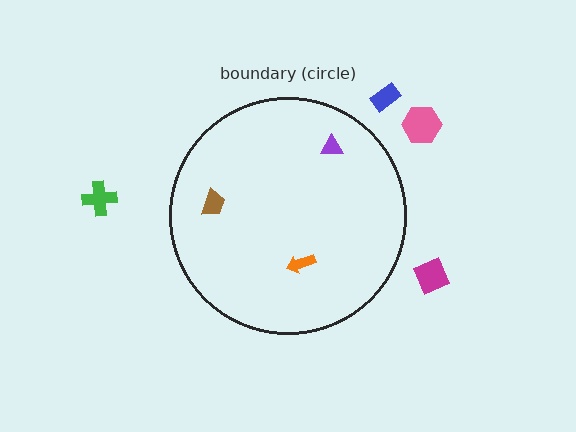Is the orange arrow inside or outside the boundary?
Inside.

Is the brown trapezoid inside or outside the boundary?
Inside.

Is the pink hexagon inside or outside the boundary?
Outside.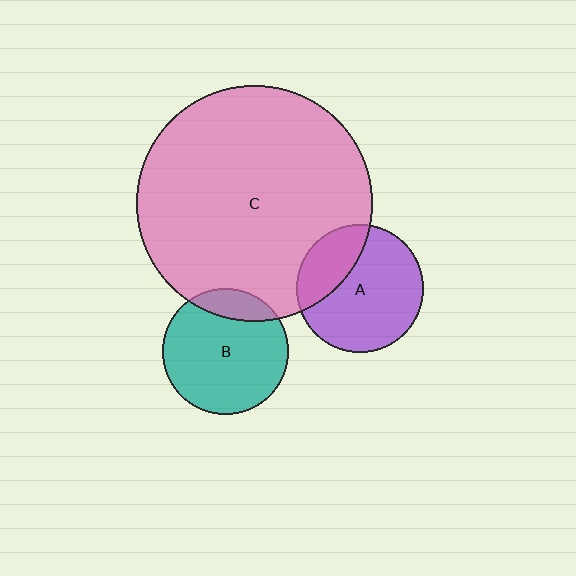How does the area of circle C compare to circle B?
Approximately 3.5 times.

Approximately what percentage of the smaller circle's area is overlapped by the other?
Approximately 30%.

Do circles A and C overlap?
Yes.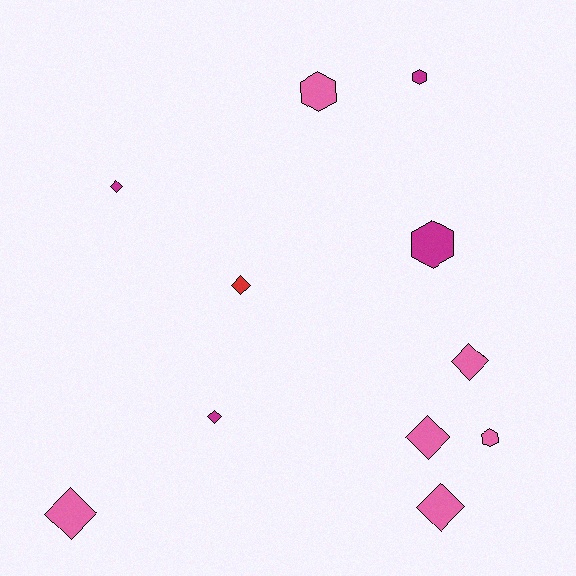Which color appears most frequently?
Pink, with 6 objects.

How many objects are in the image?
There are 11 objects.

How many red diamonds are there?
There is 1 red diamond.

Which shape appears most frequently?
Diamond, with 7 objects.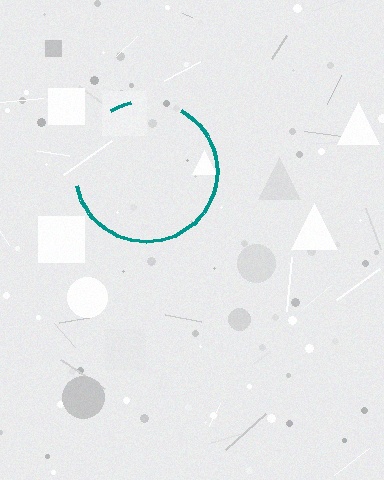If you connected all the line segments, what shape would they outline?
They would outline a circle.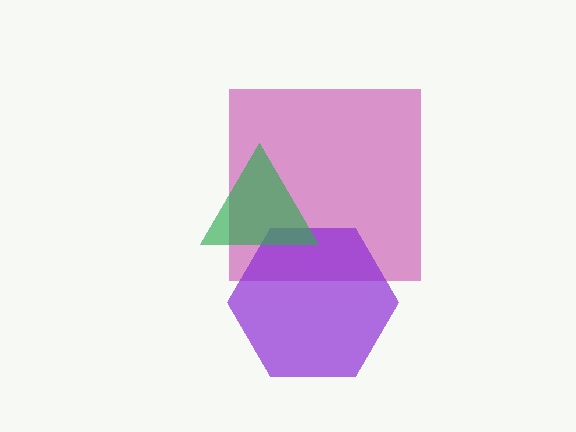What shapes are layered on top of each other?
The layered shapes are: a magenta square, a purple hexagon, a green triangle.